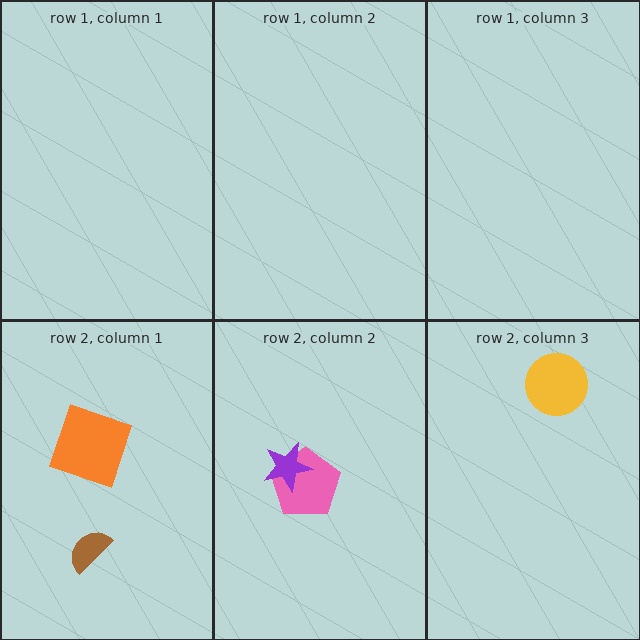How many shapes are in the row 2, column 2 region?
2.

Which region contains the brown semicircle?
The row 2, column 1 region.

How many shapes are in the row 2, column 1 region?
2.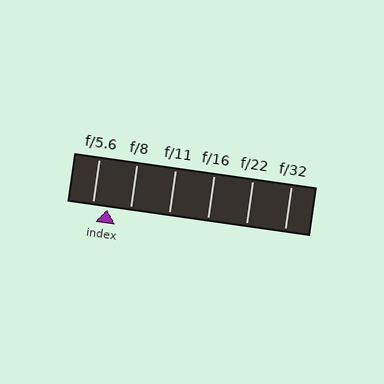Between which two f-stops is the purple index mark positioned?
The index mark is between f/5.6 and f/8.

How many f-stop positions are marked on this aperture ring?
There are 6 f-stop positions marked.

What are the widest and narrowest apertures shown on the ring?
The widest aperture shown is f/5.6 and the narrowest is f/32.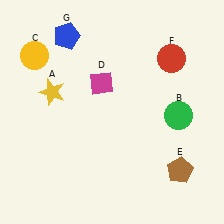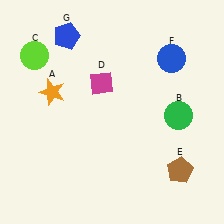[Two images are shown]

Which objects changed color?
A changed from yellow to orange. C changed from yellow to lime. F changed from red to blue.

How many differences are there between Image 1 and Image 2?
There are 3 differences between the two images.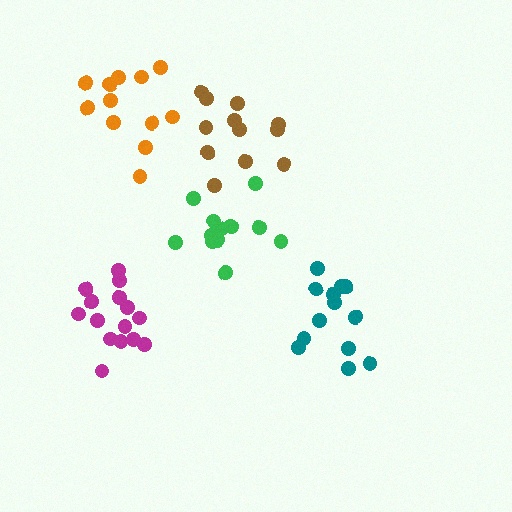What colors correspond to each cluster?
The clusters are colored: brown, teal, magenta, orange, green.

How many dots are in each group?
Group 1: 12 dots, Group 2: 13 dots, Group 3: 15 dots, Group 4: 12 dots, Group 5: 12 dots (64 total).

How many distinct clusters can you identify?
There are 5 distinct clusters.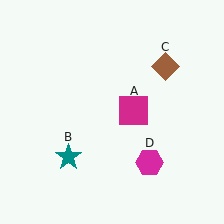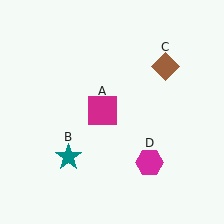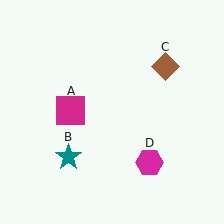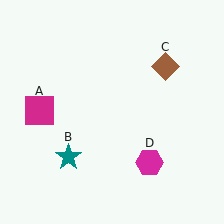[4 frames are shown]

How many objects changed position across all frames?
1 object changed position: magenta square (object A).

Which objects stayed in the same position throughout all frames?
Teal star (object B) and brown diamond (object C) and magenta hexagon (object D) remained stationary.